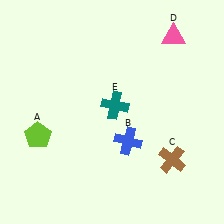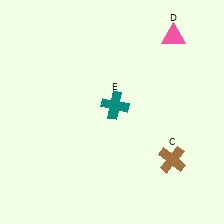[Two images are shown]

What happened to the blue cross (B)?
The blue cross (B) was removed in Image 2. It was in the bottom-right area of Image 1.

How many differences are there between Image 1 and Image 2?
There are 2 differences between the two images.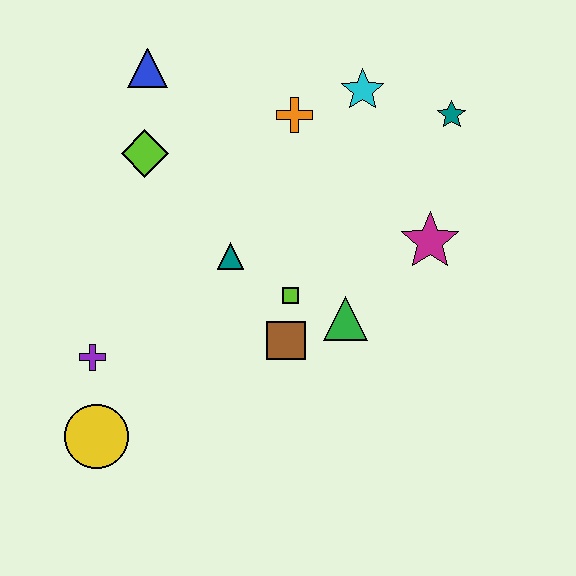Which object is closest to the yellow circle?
The purple cross is closest to the yellow circle.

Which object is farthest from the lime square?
The blue triangle is farthest from the lime square.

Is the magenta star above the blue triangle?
No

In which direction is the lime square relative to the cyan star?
The lime square is below the cyan star.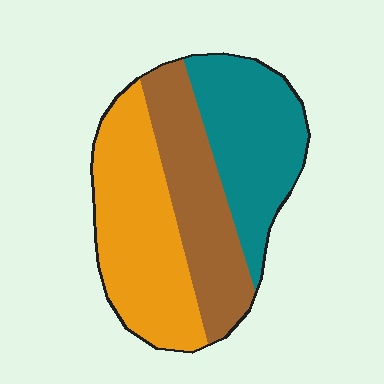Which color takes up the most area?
Orange, at roughly 40%.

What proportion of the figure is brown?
Brown covers roughly 30% of the figure.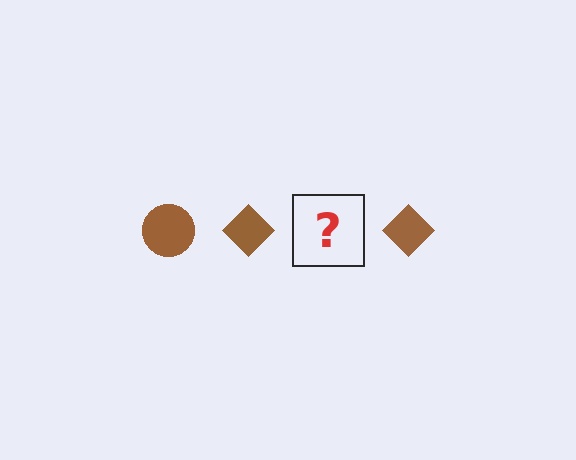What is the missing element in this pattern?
The missing element is a brown circle.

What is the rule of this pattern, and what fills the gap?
The rule is that the pattern cycles through circle, diamond shapes in brown. The gap should be filled with a brown circle.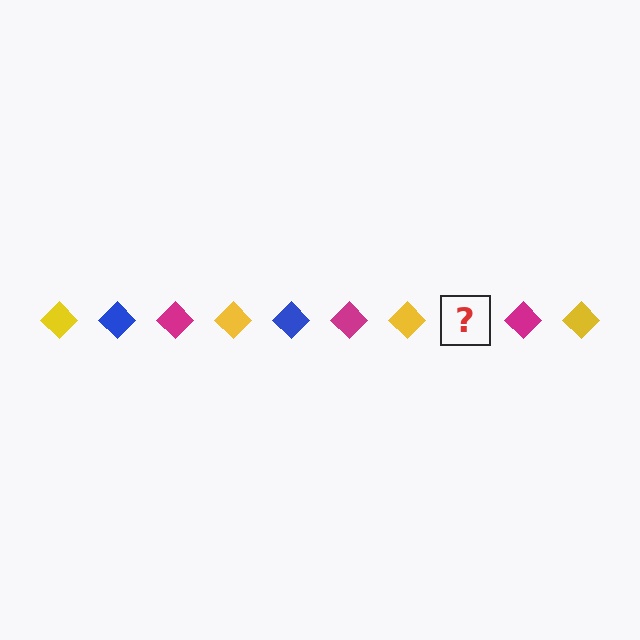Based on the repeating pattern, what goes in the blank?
The blank should be a blue diamond.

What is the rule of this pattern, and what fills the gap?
The rule is that the pattern cycles through yellow, blue, magenta diamonds. The gap should be filled with a blue diamond.